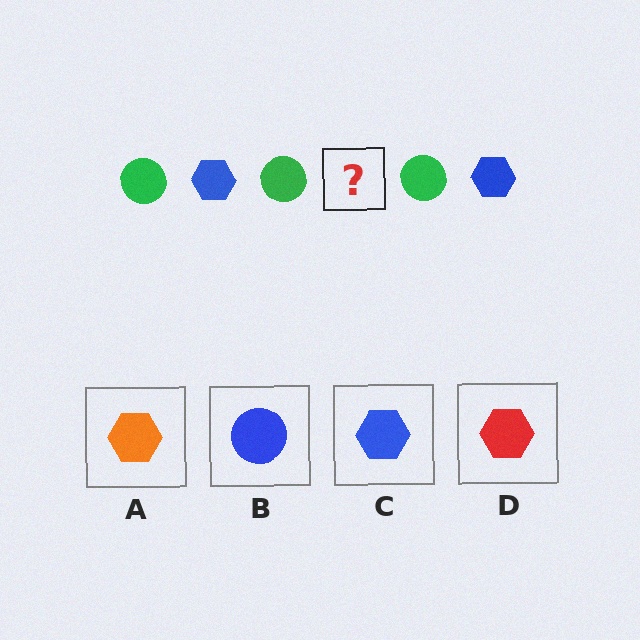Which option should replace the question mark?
Option C.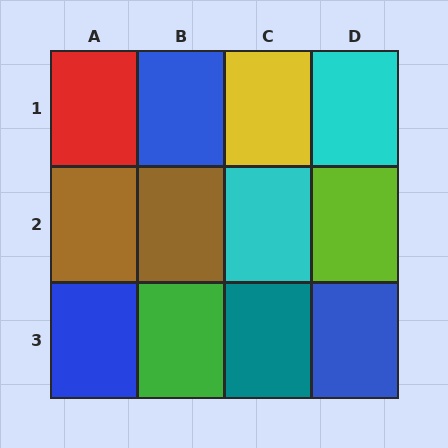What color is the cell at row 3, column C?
Teal.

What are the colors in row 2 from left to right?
Brown, brown, cyan, lime.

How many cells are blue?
3 cells are blue.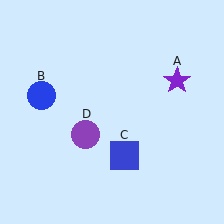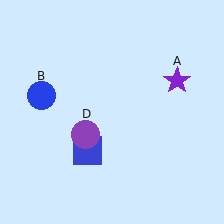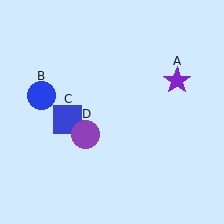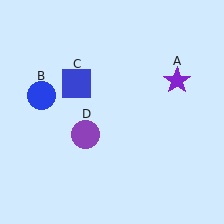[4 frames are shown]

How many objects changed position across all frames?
1 object changed position: blue square (object C).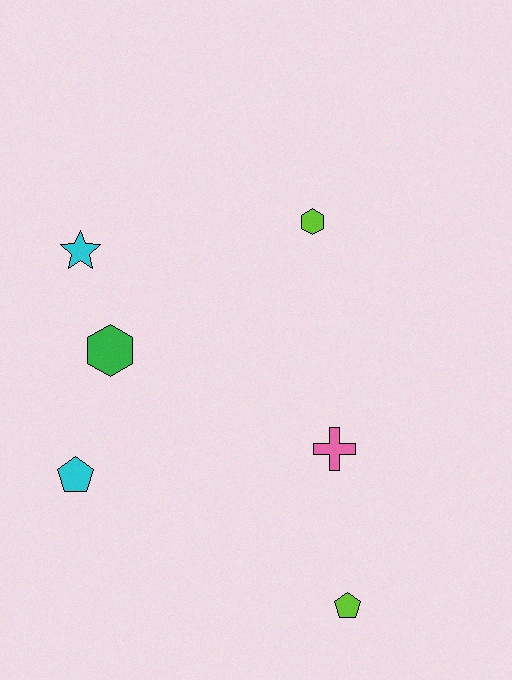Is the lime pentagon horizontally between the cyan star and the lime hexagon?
No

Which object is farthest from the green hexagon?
The lime pentagon is farthest from the green hexagon.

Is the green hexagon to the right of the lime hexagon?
No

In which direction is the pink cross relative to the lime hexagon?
The pink cross is below the lime hexagon.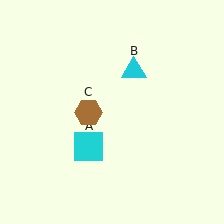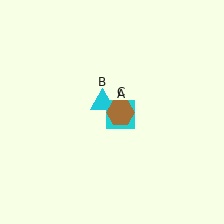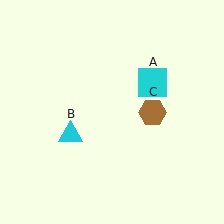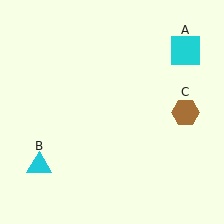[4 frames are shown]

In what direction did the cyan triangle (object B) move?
The cyan triangle (object B) moved down and to the left.